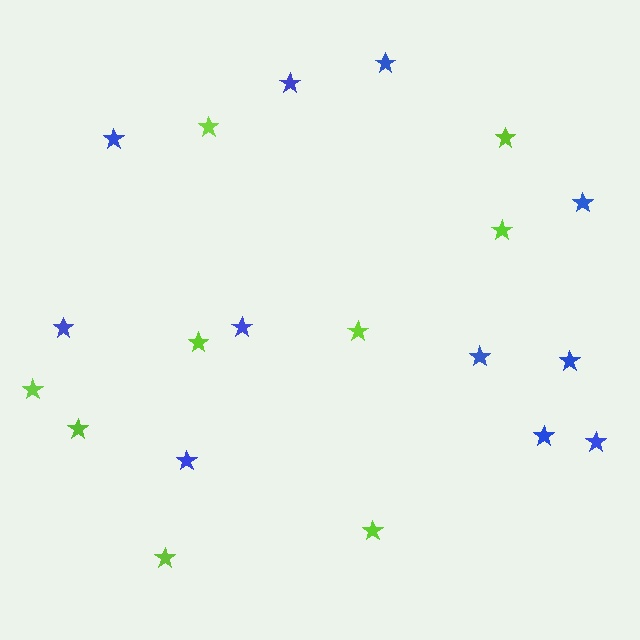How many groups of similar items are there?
There are 2 groups: one group of lime stars (9) and one group of blue stars (11).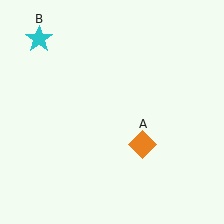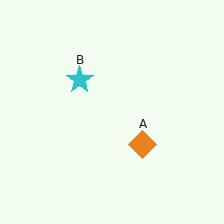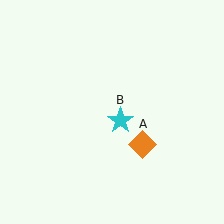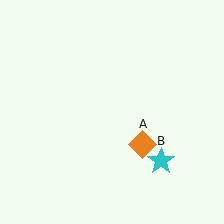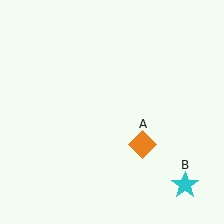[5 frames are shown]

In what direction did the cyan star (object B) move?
The cyan star (object B) moved down and to the right.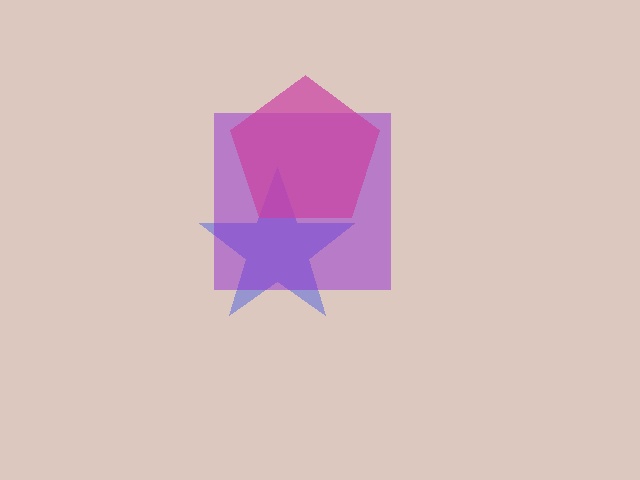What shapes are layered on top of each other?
The layered shapes are: a blue star, a purple square, a magenta pentagon.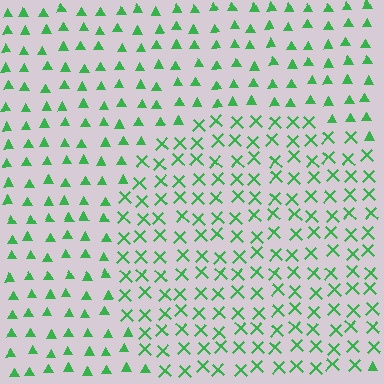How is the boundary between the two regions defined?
The boundary is defined by a change in element shape: X marks inside vs. triangles outside. All elements share the same color and spacing.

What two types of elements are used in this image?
The image uses X marks inside the circle region and triangles outside it.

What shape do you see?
I see a circle.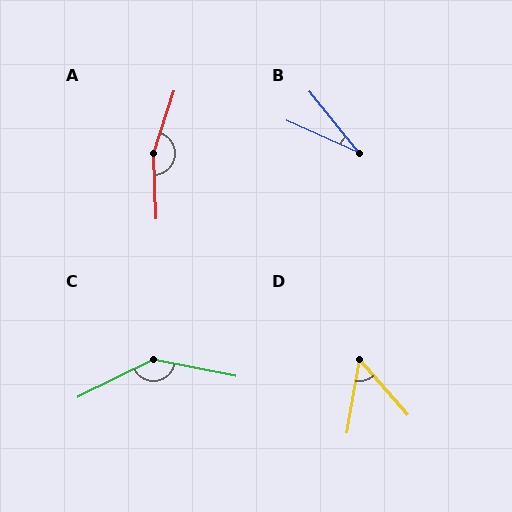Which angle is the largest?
A, at approximately 160 degrees.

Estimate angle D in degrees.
Approximately 51 degrees.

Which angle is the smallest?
B, at approximately 27 degrees.